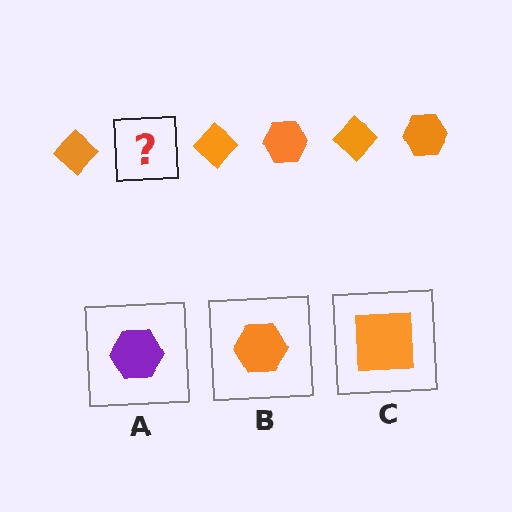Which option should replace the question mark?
Option B.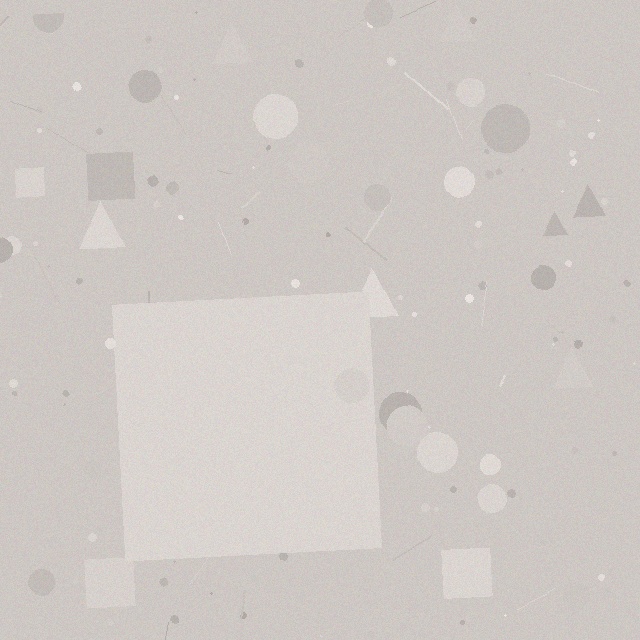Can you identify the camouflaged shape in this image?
The camouflaged shape is a square.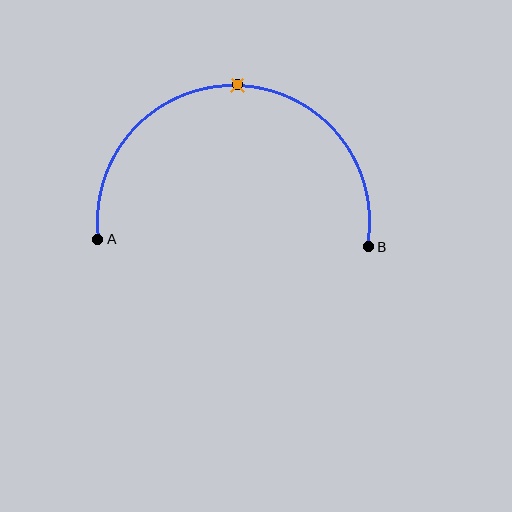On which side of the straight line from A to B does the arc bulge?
The arc bulges above the straight line connecting A and B.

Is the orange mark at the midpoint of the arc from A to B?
Yes. The orange mark lies on the arc at equal arc-length from both A and B — it is the arc midpoint.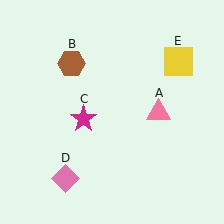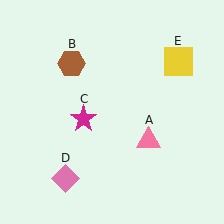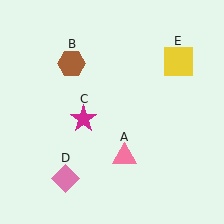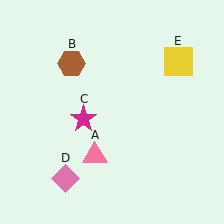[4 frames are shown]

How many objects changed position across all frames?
1 object changed position: pink triangle (object A).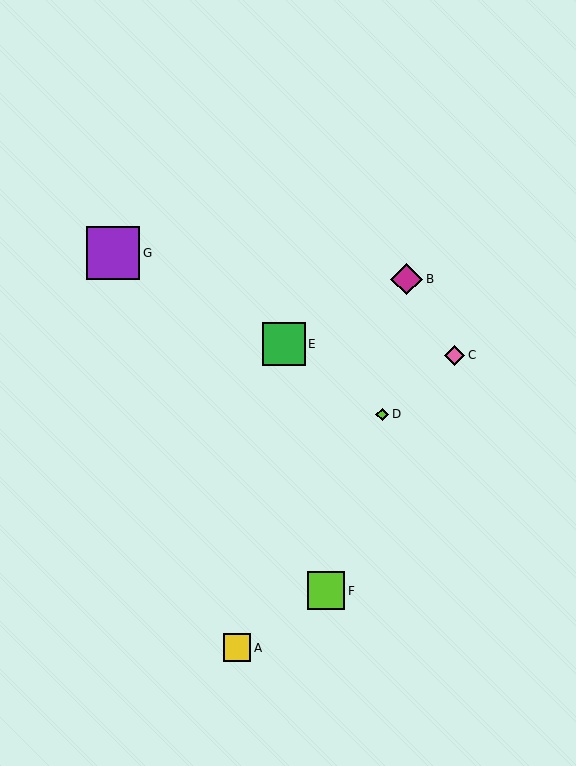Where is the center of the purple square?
The center of the purple square is at (113, 253).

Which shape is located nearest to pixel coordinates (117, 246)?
The purple square (labeled G) at (113, 253) is nearest to that location.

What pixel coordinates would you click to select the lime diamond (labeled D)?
Click at (382, 414) to select the lime diamond D.